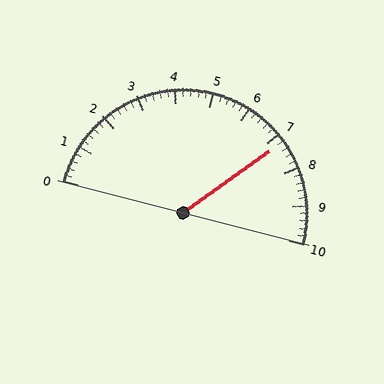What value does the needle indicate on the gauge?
The needle indicates approximately 7.2.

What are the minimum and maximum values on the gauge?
The gauge ranges from 0 to 10.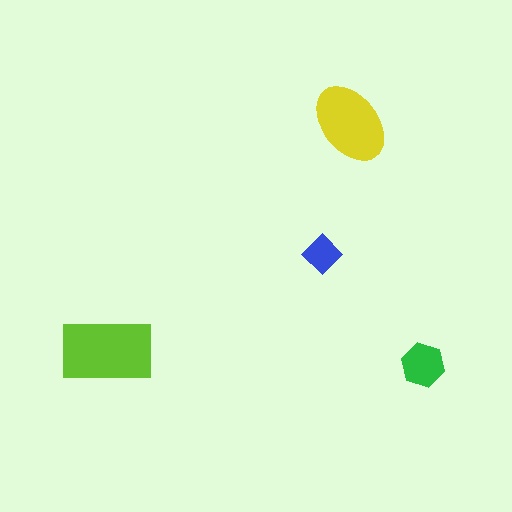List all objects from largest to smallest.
The lime rectangle, the yellow ellipse, the green hexagon, the blue diamond.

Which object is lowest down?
The green hexagon is bottommost.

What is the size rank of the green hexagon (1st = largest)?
3rd.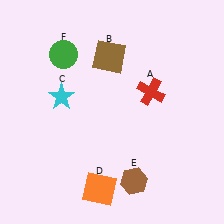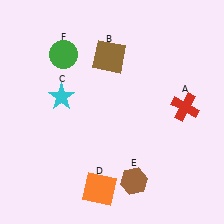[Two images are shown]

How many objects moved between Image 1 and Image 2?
1 object moved between the two images.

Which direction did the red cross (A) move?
The red cross (A) moved right.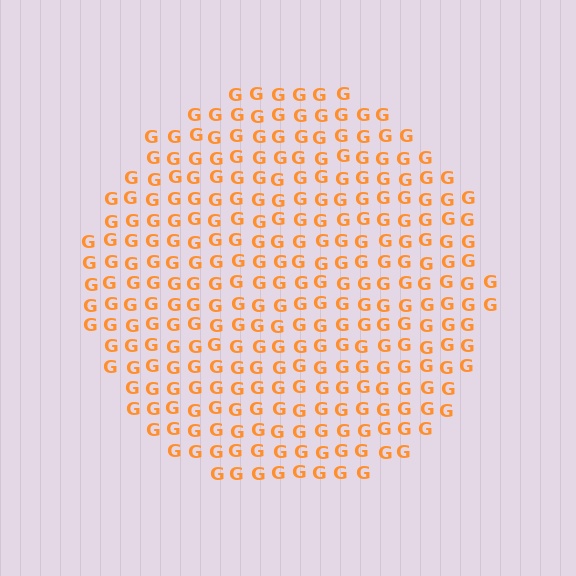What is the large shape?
The large shape is a circle.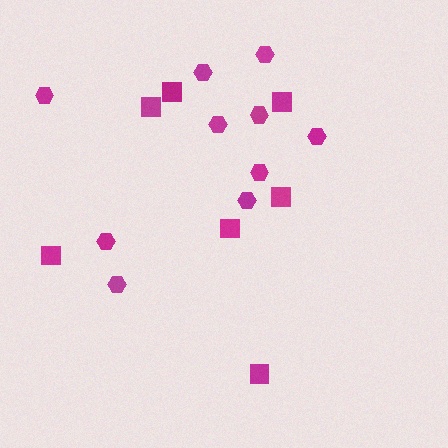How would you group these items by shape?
There are 2 groups: one group of hexagons (10) and one group of squares (7).